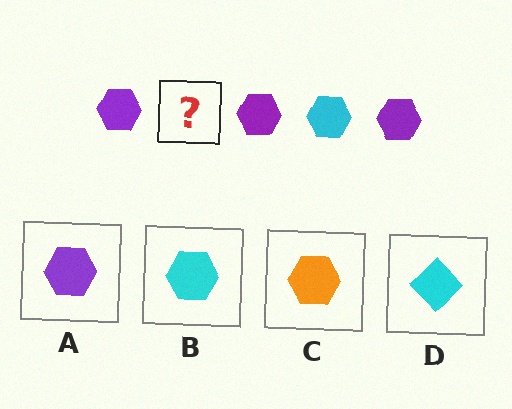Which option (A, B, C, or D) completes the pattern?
B.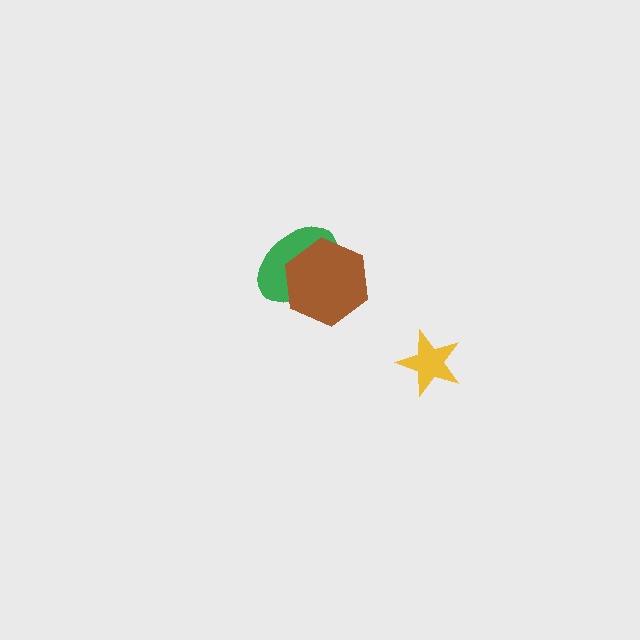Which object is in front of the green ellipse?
The brown hexagon is in front of the green ellipse.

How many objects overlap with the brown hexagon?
1 object overlaps with the brown hexagon.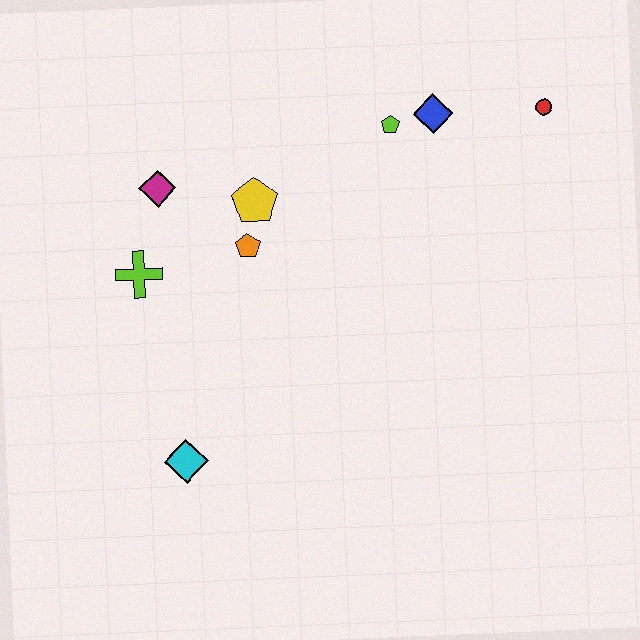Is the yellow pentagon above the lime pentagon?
No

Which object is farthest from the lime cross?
The red circle is farthest from the lime cross.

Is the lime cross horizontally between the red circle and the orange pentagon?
No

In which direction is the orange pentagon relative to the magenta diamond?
The orange pentagon is to the right of the magenta diamond.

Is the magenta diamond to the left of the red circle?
Yes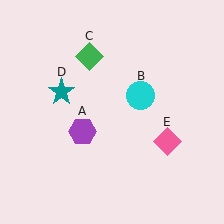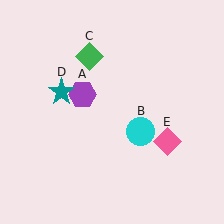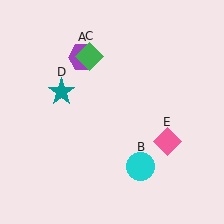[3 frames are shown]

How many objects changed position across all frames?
2 objects changed position: purple hexagon (object A), cyan circle (object B).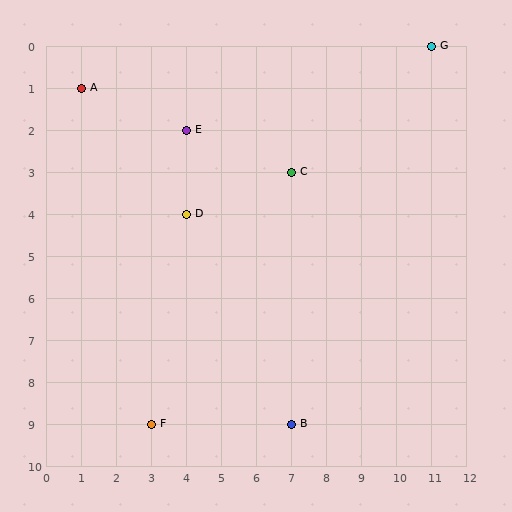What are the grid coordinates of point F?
Point F is at grid coordinates (3, 9).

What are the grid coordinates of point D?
Point D is at grid coordinates (4, 4).